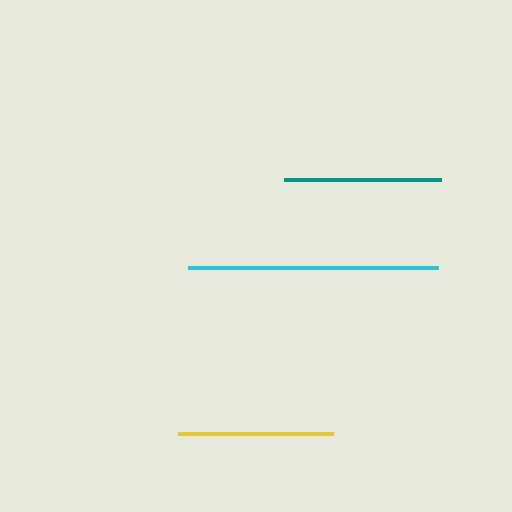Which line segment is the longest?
The cyan line is the longest at approximately 250 pixels.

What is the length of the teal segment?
The teal segment is approximately 158 pixels long.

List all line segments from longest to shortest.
From longest to shortest: cyan, teal, yellow.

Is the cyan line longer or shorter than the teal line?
The cyan line is longer than the teal line.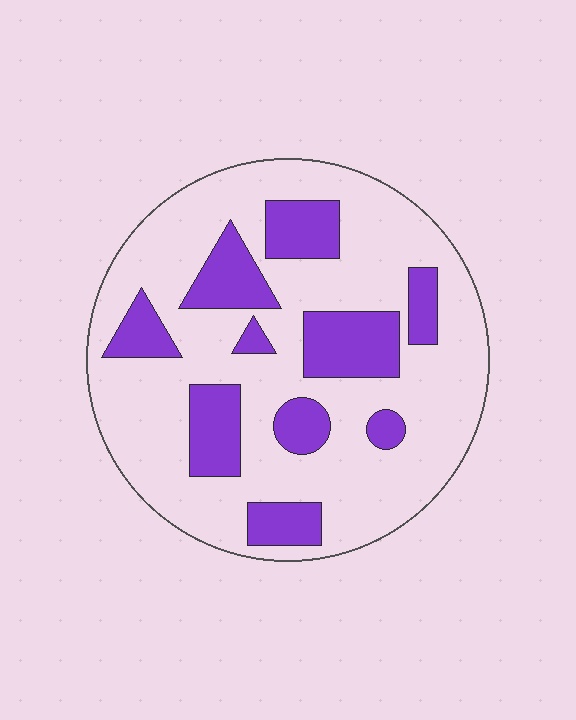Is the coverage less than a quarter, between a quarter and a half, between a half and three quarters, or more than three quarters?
Between a quarter and a half.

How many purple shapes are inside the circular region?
10.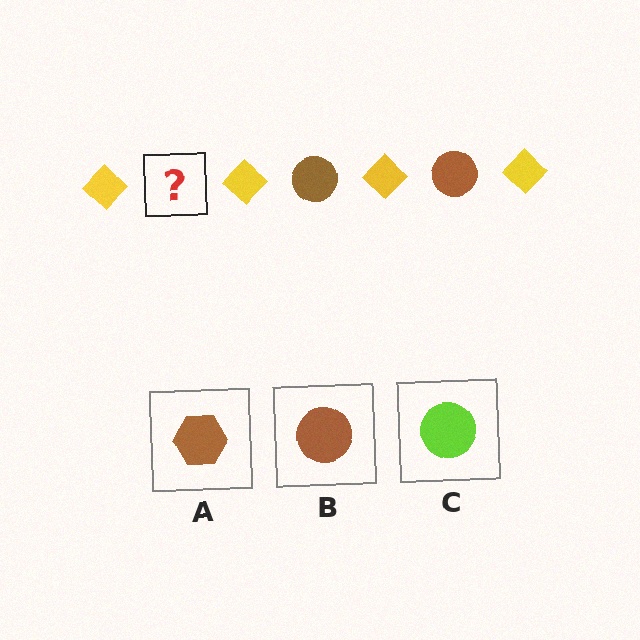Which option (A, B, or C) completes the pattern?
B.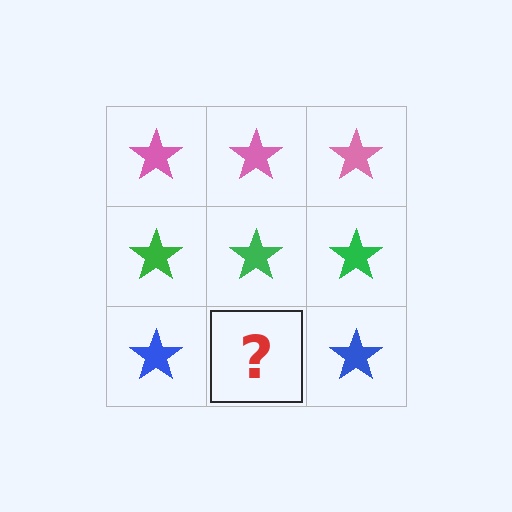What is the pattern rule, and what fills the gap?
The rule is that each row has a consistent color. The gap should be filled with a blue star.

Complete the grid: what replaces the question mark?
The question mark should be replaced with a blue star.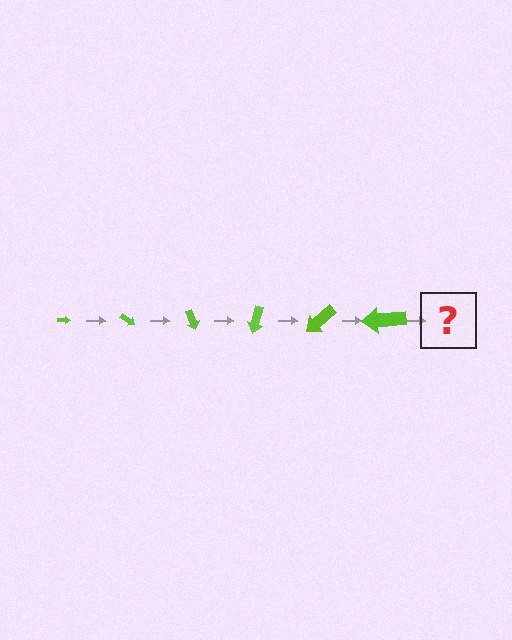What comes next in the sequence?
The next element should be an arrow, larger than the previous one and rotated 210 degrees from the start.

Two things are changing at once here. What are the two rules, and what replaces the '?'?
The two rules are that the arrow grows larger each step and it rotates 35 degrees each step. The '?' should be an arrow, larger than the previous one and rotated 210 degrees from the start.